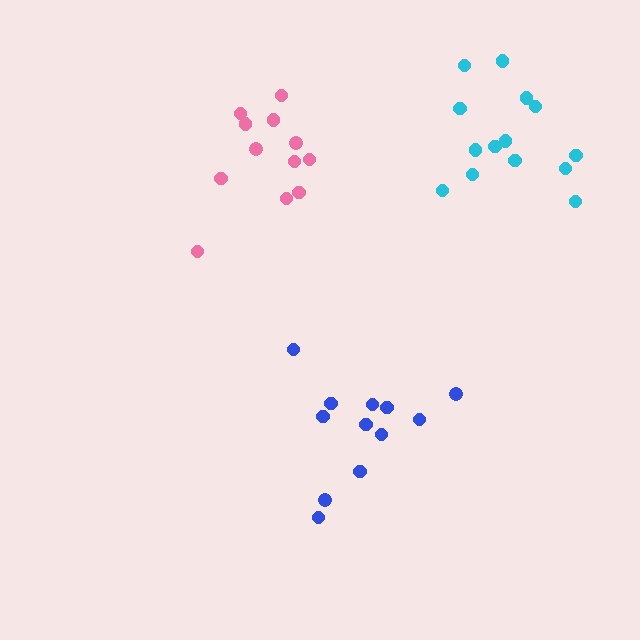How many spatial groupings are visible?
There are 3 spatial groupings.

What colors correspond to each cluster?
The clusters are colored: pink, cyan, blue.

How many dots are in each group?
Group 1: 12 dots, Group 2: 14 dots, Group 3: 12 dots (38 total).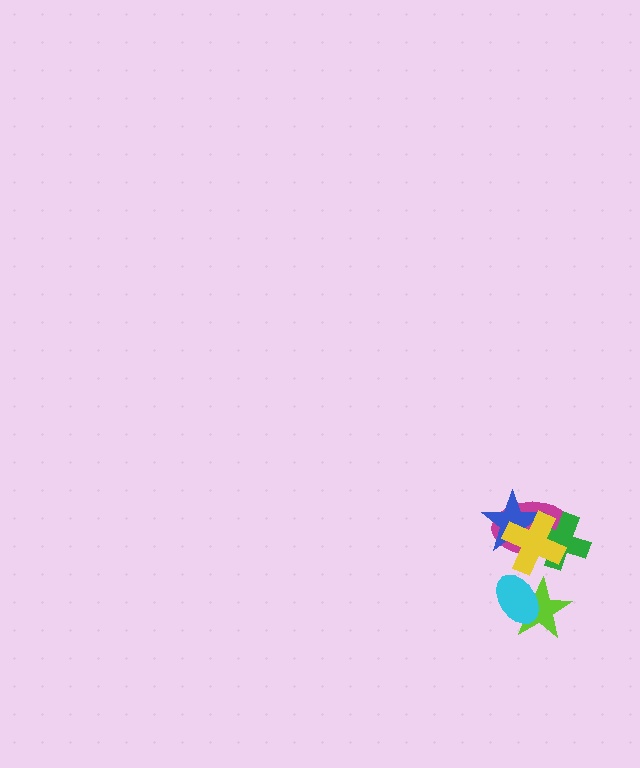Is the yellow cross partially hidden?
No, no other shape covers it.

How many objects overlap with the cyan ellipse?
1 object overlaps with the cyan ellipse.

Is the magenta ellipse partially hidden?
Yes, it is partially covered by another shape.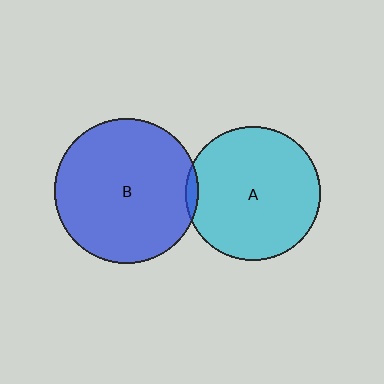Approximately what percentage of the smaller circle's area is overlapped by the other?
Approximately 5%.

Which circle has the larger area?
Circle B (blue).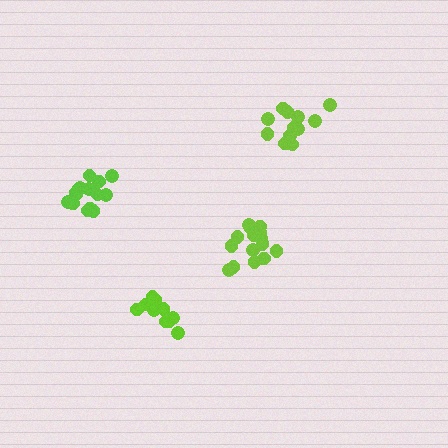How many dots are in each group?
Group 1: 15 dots, Group 2: 13 dots, Group 3: 10 dots, Group 4: 15 dots (53 total).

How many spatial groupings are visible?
There are 4 spatial groupings.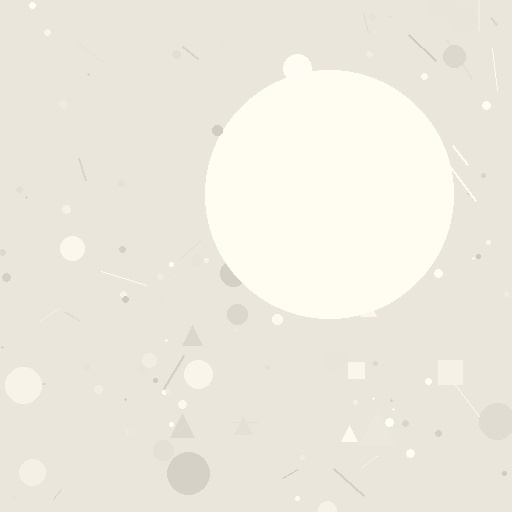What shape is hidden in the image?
A circle is hidden in the image.